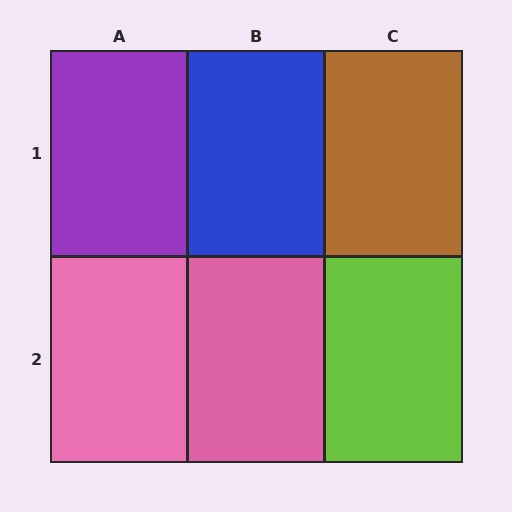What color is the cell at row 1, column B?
Blue.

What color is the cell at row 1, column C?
Brown.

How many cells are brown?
1 cell is brown.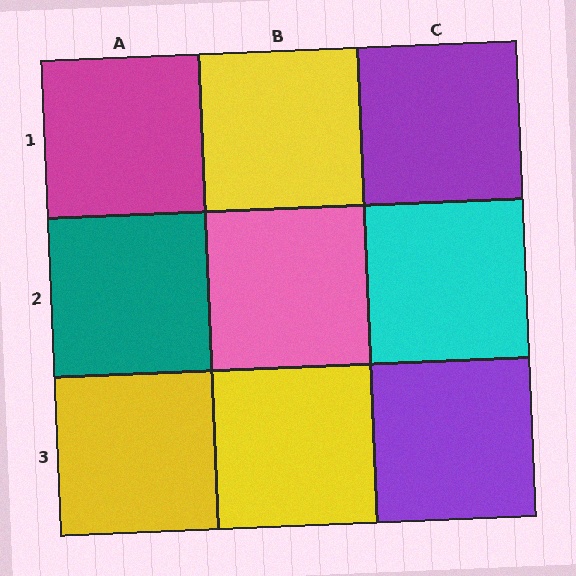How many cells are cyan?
1 cell is cyan.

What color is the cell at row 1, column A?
Magenta.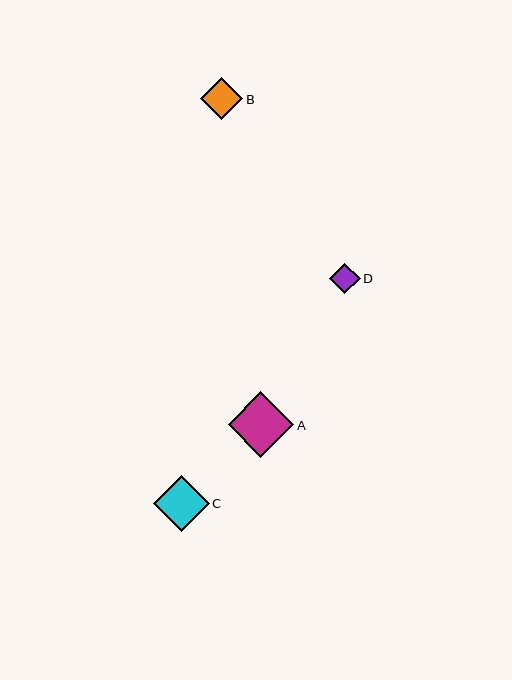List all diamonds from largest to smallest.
From largest to smallest: A, C, B, D.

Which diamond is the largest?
Diamond A is the largest with a size of approximately 65 pixels.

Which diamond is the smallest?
Diamond D is the smallest with a size of approximately 30 pixels.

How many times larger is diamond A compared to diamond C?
Diamond A is approximately 1.2 times the size of diamond C.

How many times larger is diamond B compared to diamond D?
Diamond B is approximately 1.4 times the size of diamond D.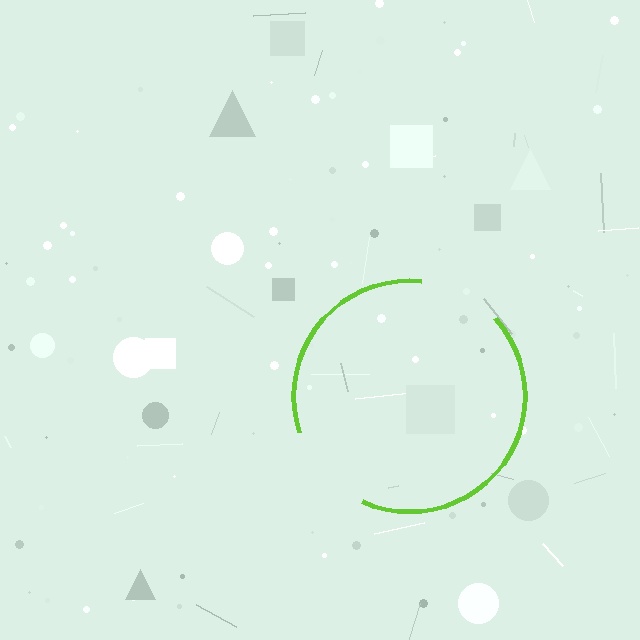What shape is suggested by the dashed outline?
The dashed outline suggests a circle.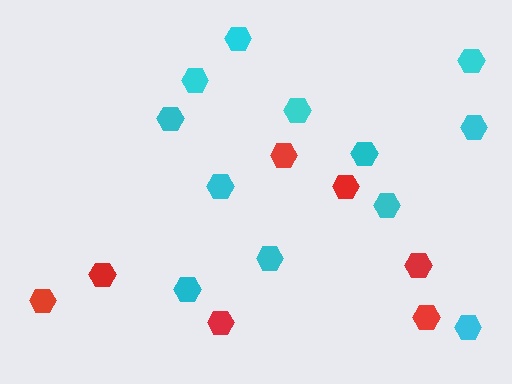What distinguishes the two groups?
There are 2 groups: one group of cyan hexagons (12) and one group of red hexagons (7).